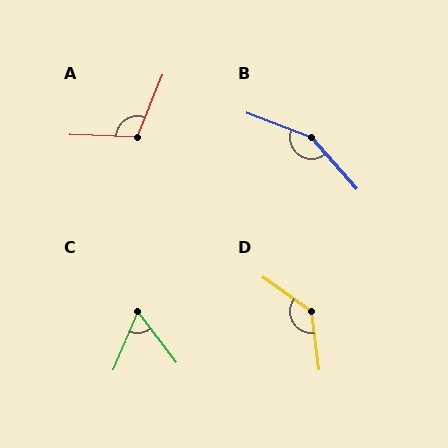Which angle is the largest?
B, at approximately 152 degrees.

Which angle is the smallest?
C, at approximately 60 degrees.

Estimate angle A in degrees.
Approximately 110 degrees.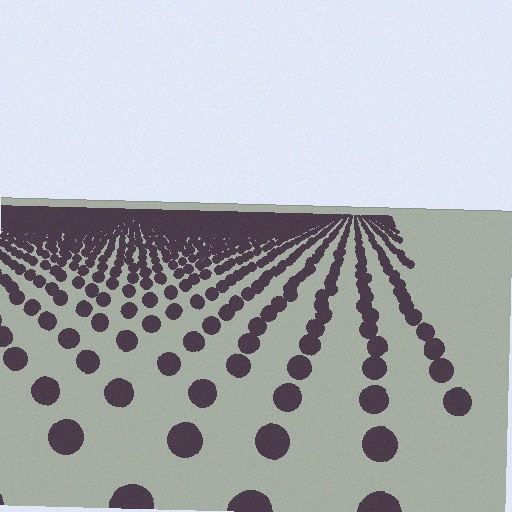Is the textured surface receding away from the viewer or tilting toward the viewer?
The surface is receding away from the viewer. Texture elements get smaller and denser toward the top.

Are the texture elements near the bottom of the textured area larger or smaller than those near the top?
Larger. Near the bottom, elements are closer to the viewer and appear at a bigger on-screen size.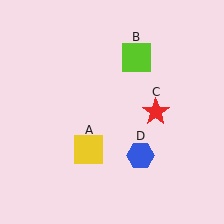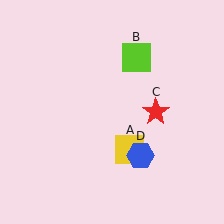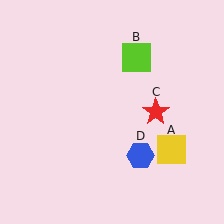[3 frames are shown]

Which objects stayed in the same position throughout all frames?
Lime square (object B) and red star (object C) and blue hexagon (object D) remained stationary.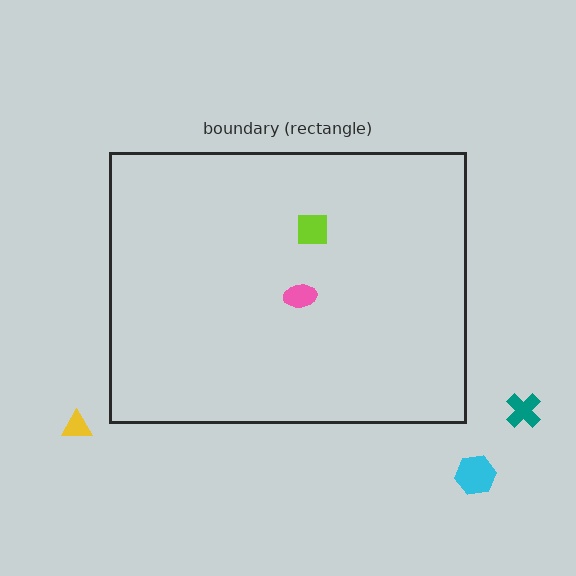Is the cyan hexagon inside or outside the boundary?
Outside.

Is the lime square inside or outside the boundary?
Inside.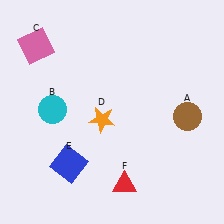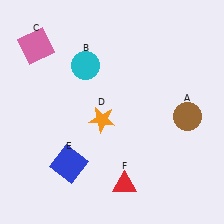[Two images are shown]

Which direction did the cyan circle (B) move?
The cyan circle (B) moved up.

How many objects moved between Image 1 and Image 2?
1 object moved between the two images.